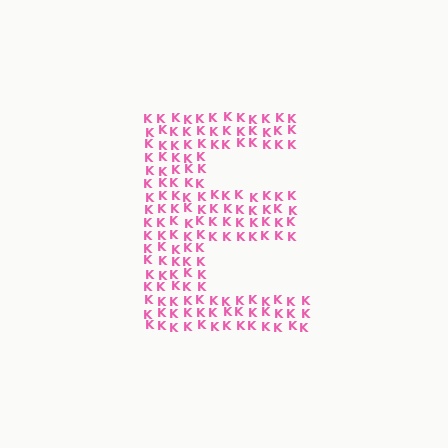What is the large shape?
The large shape is the letter E.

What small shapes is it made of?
It is made of small letter K's.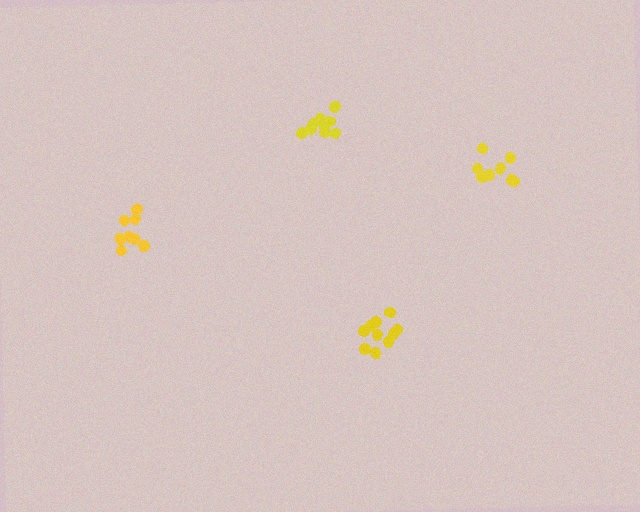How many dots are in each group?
Group 1: 8 dots, Group 2: 10 dots, Group 3: 9 dots, Group 4: 8 dots (35 total).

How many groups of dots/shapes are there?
There are 4 groups.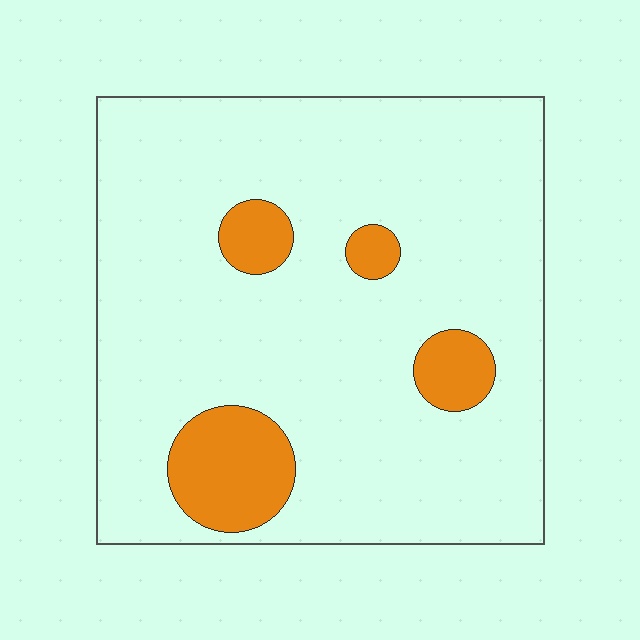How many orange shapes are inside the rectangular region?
4.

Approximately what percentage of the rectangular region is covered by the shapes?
Approximately 15%.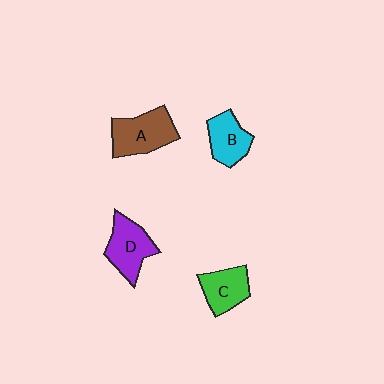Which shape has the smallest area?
Shape B (cyan).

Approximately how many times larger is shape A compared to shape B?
Approximately 1.3 times.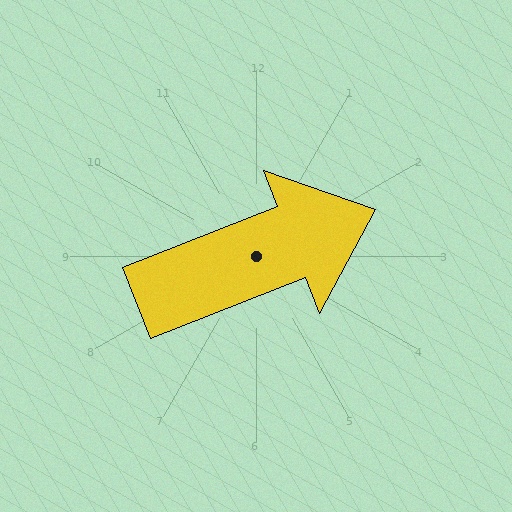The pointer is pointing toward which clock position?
Roughly 2 o'clock.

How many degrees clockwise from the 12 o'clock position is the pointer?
Approximately 69 degrees.